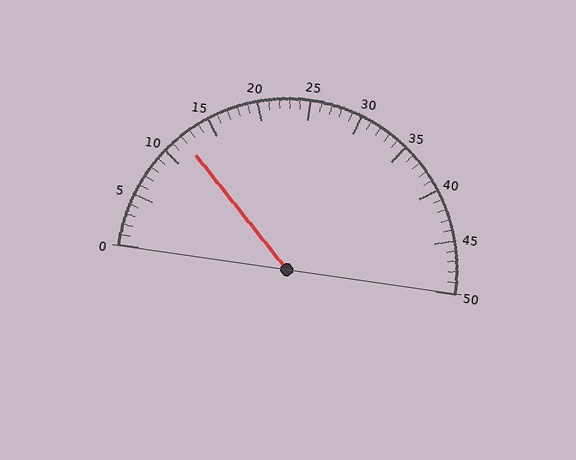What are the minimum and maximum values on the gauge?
The gauge ranges from 0 to 50.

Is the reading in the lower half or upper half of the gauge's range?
The reading is in the lower half of the range (0 to 50).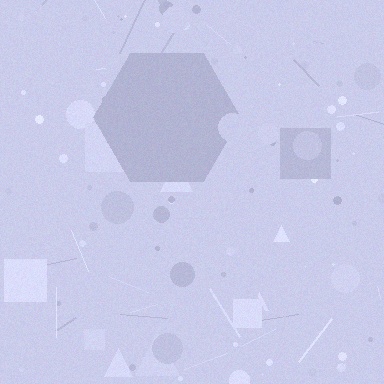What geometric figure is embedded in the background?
A hexagon is embedded in the background.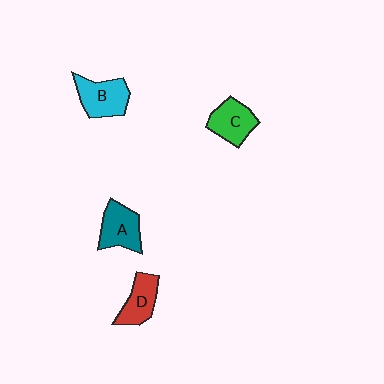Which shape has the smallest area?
Shape D (red).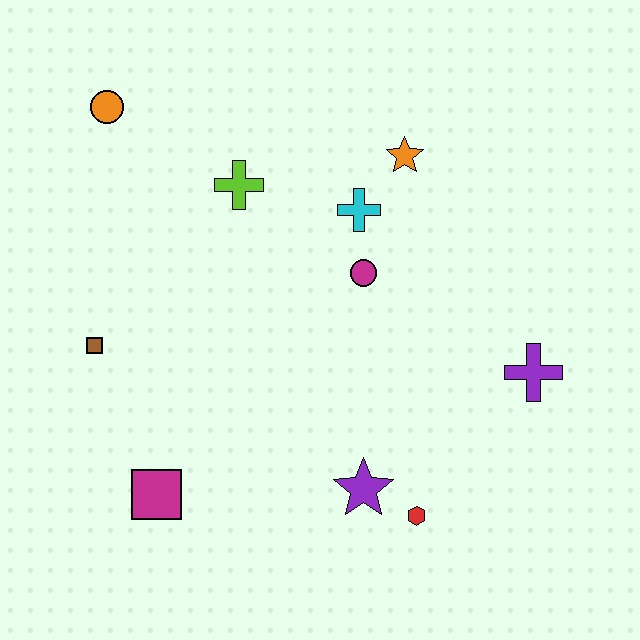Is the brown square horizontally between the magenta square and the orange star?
No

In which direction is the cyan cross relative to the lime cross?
The cyan cross is to the right of the lime cross.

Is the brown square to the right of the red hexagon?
No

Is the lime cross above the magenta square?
Yes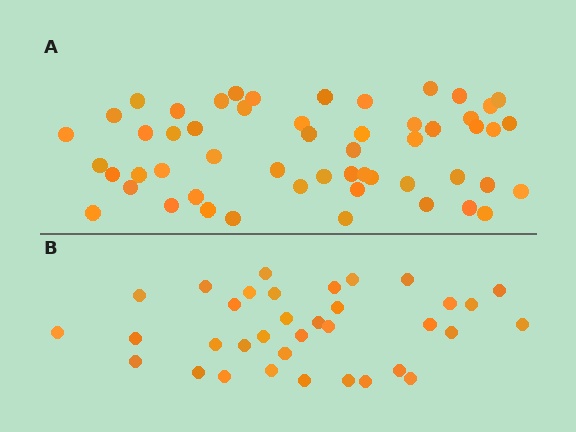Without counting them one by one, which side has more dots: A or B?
Region A (the top region) has more dots.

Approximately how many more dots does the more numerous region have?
Region A has approximately 20 more dots than region B.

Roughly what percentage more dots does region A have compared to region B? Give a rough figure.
About 55% more.